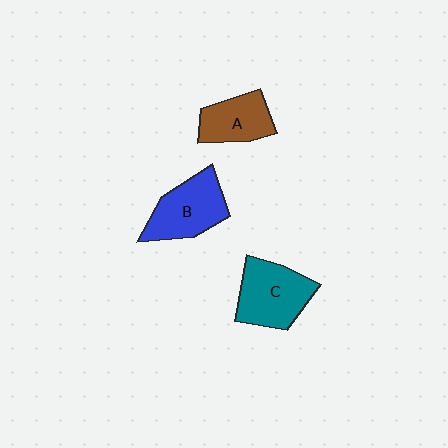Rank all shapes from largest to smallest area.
From largest to smallest: C (teal), B (blue), A (brown).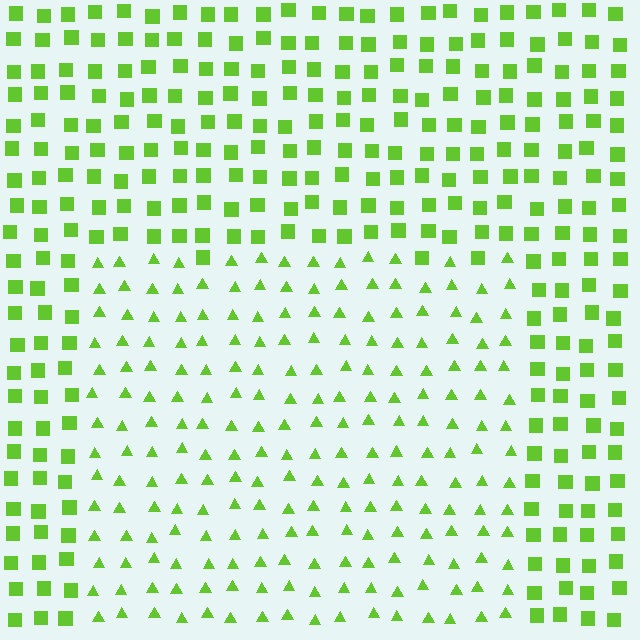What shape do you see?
I see a rectangle.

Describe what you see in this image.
The image is filled with small lime elements arranged in a uniform grid. A rectangle-shaped region contains triangles, while the surrounding area contains squares. The boundary is defined purely by the change in element shape.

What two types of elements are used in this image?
The image uses triangles inside the rectangle region and squares outside it.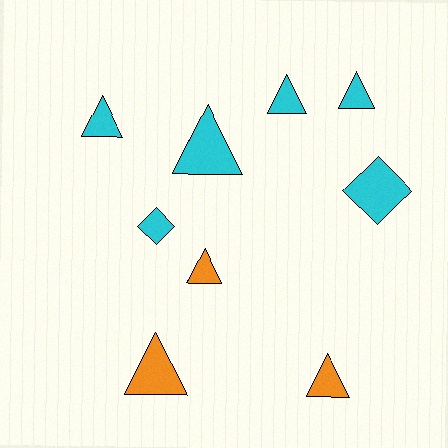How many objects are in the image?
There are 9 objects.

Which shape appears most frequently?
Triangle, with 7 objects.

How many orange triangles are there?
There are 3 orange triangles.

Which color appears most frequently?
Cyan, with 6 objects.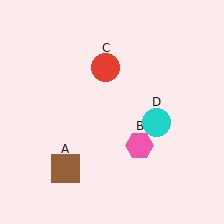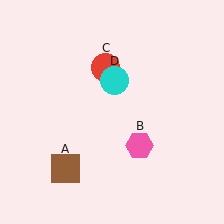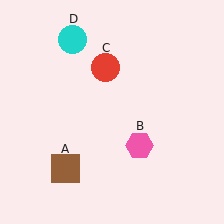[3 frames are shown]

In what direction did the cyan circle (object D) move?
The cyan circle (object D) moved up and to the left.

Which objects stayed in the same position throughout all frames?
Brown square (object A) and pink hexagon (object B) and red circle (object C) remained stationary.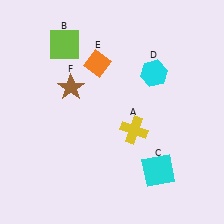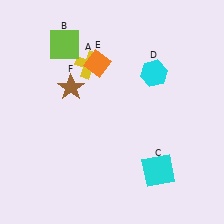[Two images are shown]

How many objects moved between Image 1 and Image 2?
1 object moved between the two images.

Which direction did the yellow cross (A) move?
The yellow cross (A) moved up.